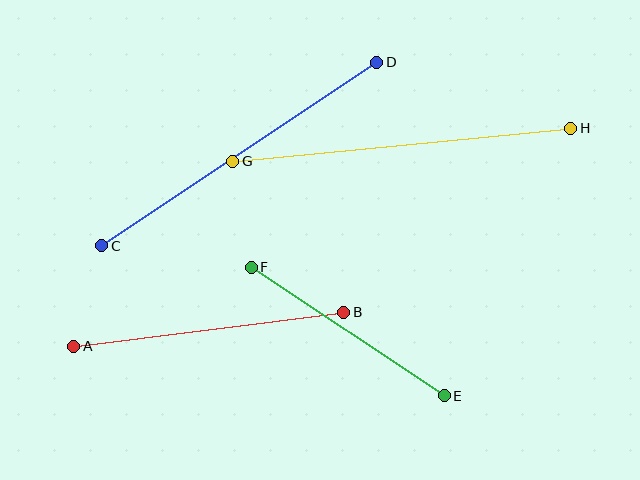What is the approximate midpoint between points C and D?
The midpoint is at approximately (239, 154) pixels.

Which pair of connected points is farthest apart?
Points G and H are farthest apart.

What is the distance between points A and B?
The distance is approximately 272 pixels.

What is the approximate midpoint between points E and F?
The midpoint is at approximately (348, 331) pixels.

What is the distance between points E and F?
The distance is approximately 232 pixels.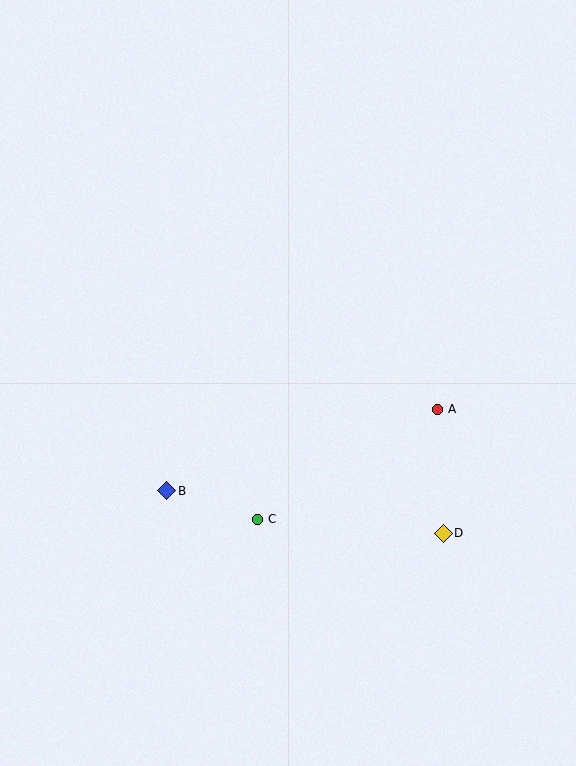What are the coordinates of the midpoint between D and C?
The midpoint between D and C is at (350, 526).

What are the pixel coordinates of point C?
Point C is at (257, 519).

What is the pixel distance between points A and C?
The distance between A and C is 211 pixels.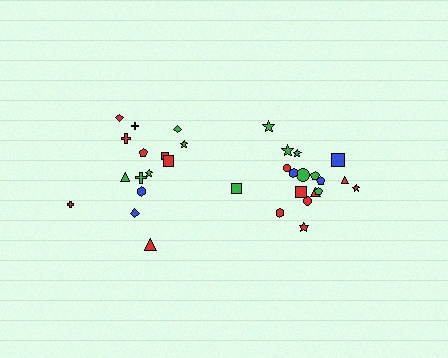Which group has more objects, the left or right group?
The right group.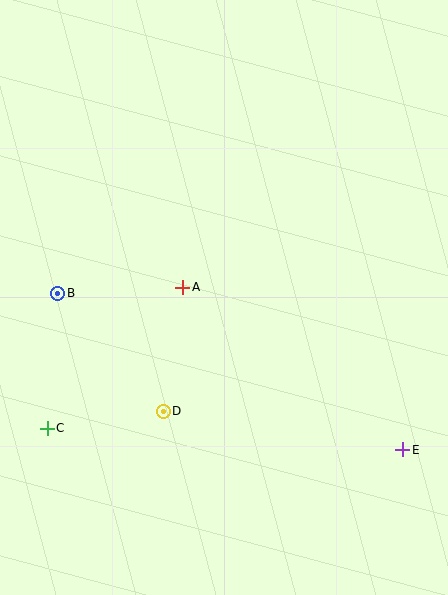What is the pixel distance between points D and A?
The distance between D and A is 126 pixels.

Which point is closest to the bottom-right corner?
Point E is closest to the bottom-right corner.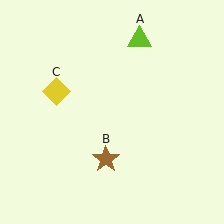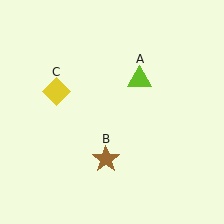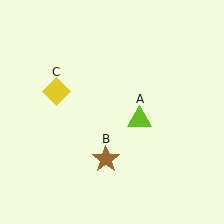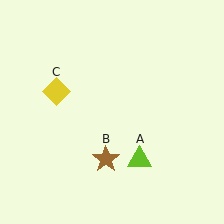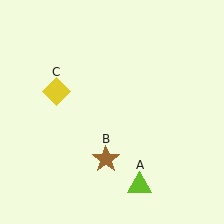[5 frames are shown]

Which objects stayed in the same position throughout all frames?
Brown star (object B) and yellow diamond (object C) remained stationary.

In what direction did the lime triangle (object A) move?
The lime triangle (object A) moved down.